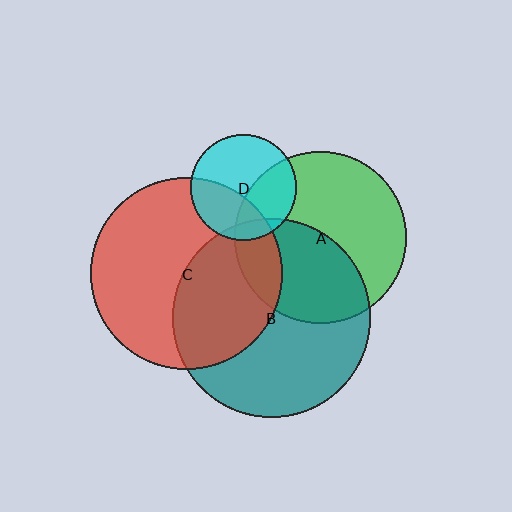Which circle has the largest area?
Circle B (teal).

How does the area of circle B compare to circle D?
Approximately 3.5 times.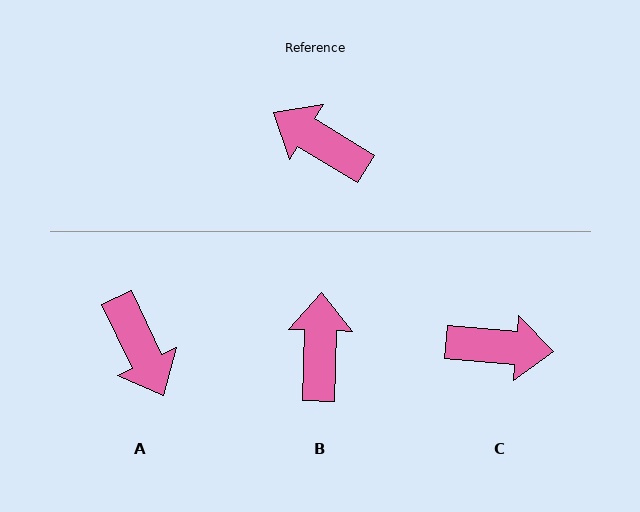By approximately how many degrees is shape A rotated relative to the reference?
Approximately 147 degrees counter-clockwise.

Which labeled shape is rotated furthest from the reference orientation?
C, about 153 degrees away.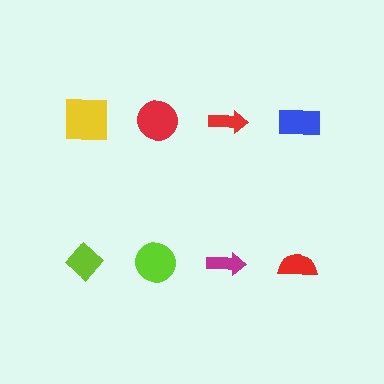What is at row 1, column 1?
A yellow square.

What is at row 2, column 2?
A lime circle.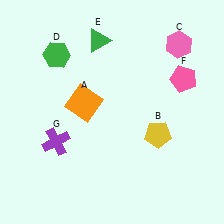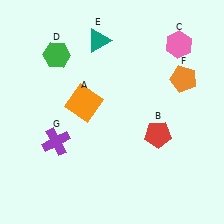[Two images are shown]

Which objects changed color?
B changed from yellow to red. E changed from green to teal. F changed from pink to orange.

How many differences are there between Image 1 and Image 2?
There are 3 differences between the two images.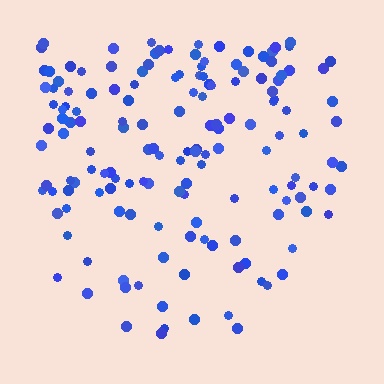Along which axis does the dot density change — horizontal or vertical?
Vertical.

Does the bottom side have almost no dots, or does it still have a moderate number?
Still a moderate number, just noticeably fewer than the top.